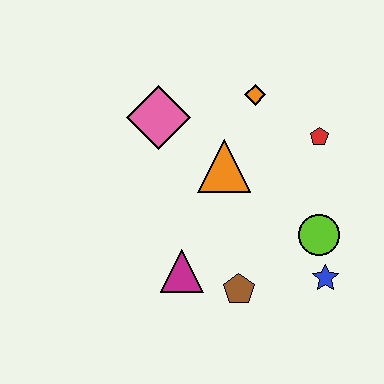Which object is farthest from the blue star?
The pink diamond is farthest from the blue star.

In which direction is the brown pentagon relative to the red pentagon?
The brown pentagon is below the red pentagon.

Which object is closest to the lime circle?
The blue star is closest to the lime circle.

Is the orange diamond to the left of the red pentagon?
Yes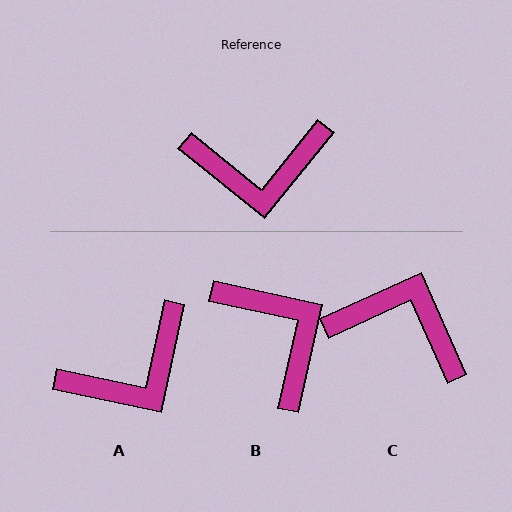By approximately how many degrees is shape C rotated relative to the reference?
Approximately 153 degrees counter-clockwise.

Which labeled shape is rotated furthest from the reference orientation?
C, about 153 degrees away.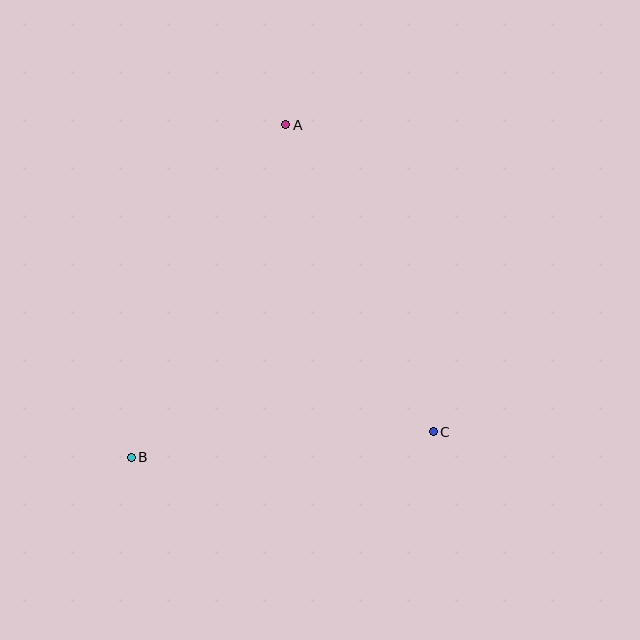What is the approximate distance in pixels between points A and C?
The distance between A and C is approximately 341 pixels.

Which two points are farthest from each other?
Points A and B are farthest from each other.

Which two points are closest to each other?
Points B and C are closest to each other.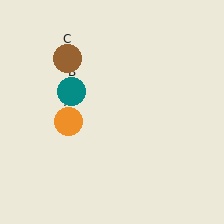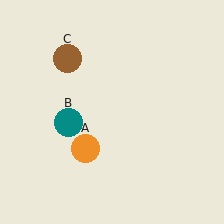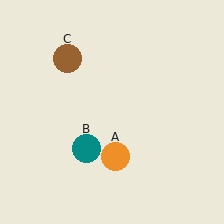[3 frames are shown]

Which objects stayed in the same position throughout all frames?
Brown circle (object C) remained stationary.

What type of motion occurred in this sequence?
The orange circle (object A), teal circle (object B) rotated counterclockwise around the center of the scene.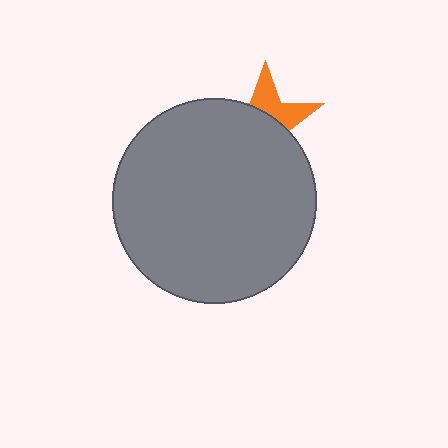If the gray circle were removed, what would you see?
You would see the complete orange star.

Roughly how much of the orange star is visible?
A small part of it is visible (roughly 35%).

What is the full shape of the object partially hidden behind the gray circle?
The partially hidden object is an orange star.